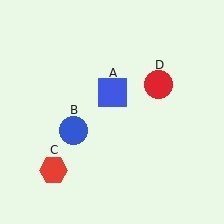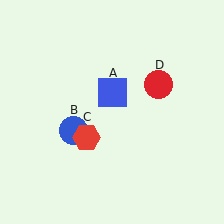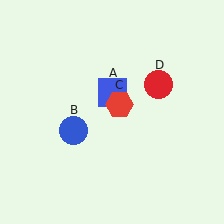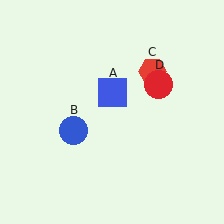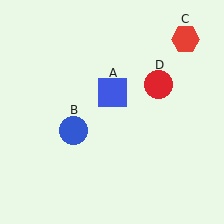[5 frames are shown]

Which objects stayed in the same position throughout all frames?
Blue square (object A) and blue circle (object B) and red circle (object D) remained stationary.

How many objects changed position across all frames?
1 object changed position: red hexagon (object C).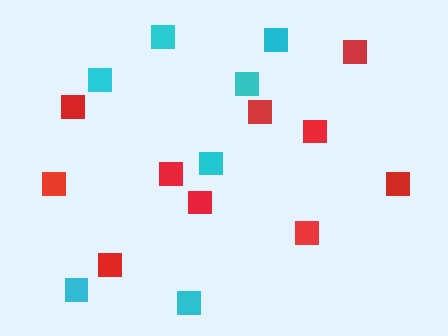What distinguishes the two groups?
There are 2 groups: one group of cyan squares (7) and one group of red squares (10).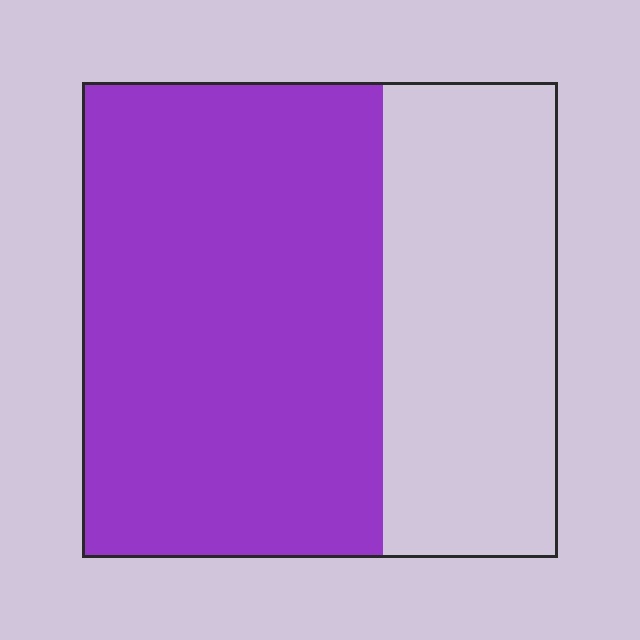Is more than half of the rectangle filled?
Yes.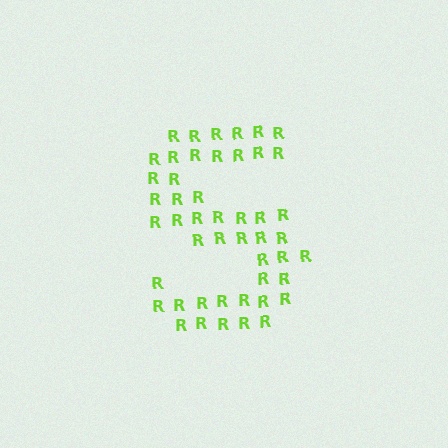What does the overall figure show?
The overall figure shows the letter S.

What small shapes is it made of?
It is made of small letter R's.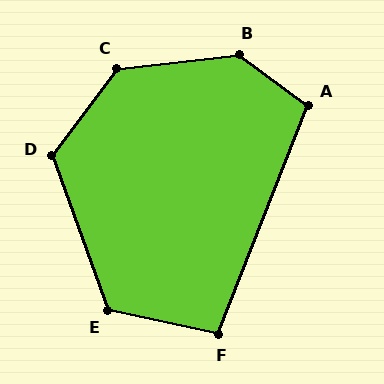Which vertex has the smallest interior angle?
F, at approximately 99 degrees.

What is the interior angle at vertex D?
Approximately 123 degrees (obtuse).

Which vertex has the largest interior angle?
B, at approximately 138 degrees.